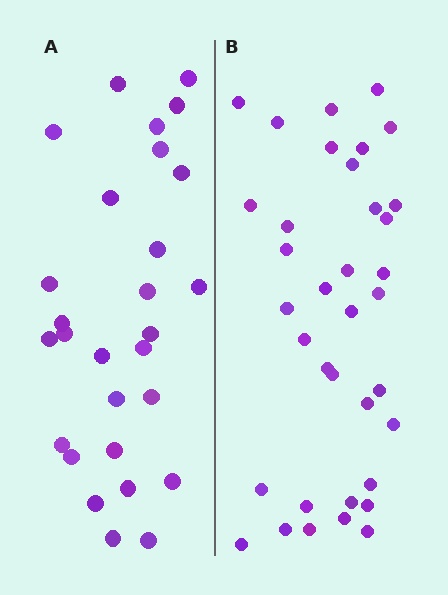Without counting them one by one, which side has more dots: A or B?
Region B (the right region) has more dots.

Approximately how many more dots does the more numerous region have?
Region B has roughly 8 or so more dots than region A.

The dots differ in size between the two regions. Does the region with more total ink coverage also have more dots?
No. Region A has more total ink coverage because its dots are larger, but region B actually contains more individual dots. Total area can be misleading — the number of items is what matters here.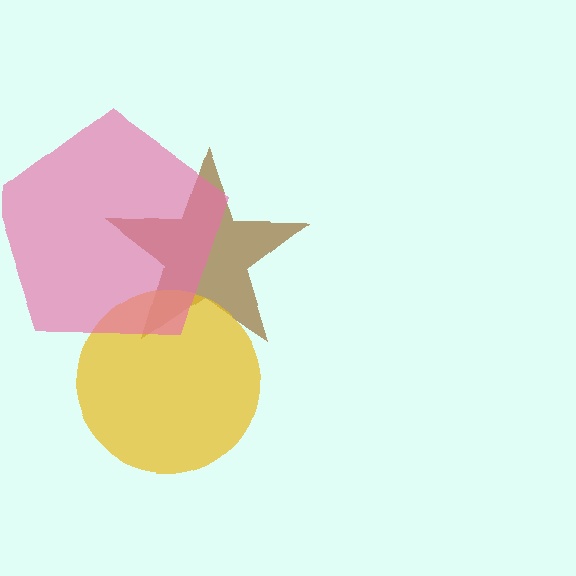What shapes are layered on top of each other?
The layered shapes are: a brown star, a yellow circle, a pink pentagon.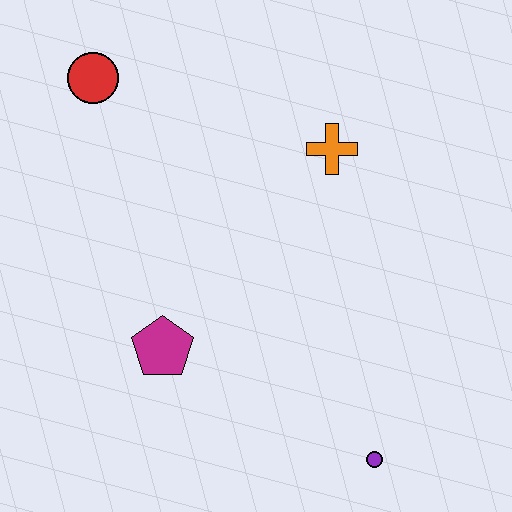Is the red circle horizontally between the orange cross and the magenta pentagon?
No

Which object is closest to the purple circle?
The magenta pentagon is closest to the purple circle.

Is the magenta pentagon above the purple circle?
Yes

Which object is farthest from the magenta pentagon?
The red circle is farthest from the magenta pentagon.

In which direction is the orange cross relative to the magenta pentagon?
The orange cross is above the magenta pentagon.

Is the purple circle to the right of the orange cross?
Yes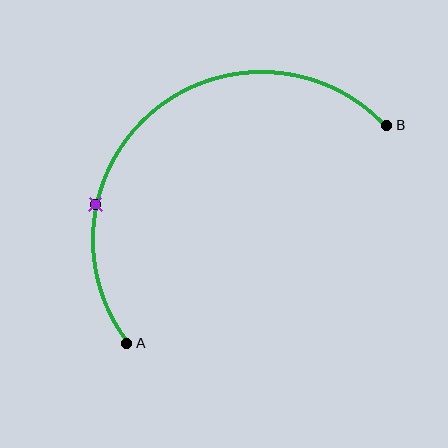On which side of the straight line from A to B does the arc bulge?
The arc bulges above and to the left of the straight line connecting A and B.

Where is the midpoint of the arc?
The arc midpoint is the point on the curve farthest from the straight line joining A and B. It sits above and to the left of that line.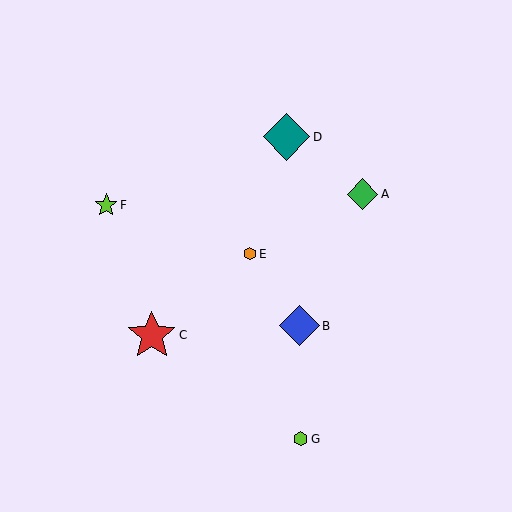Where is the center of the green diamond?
The center of the green diamond is at (363, 194).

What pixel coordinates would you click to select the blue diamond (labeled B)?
Click at (300, 326) to select the blue diamond B.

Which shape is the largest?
The red star (labeled C) is the largest.